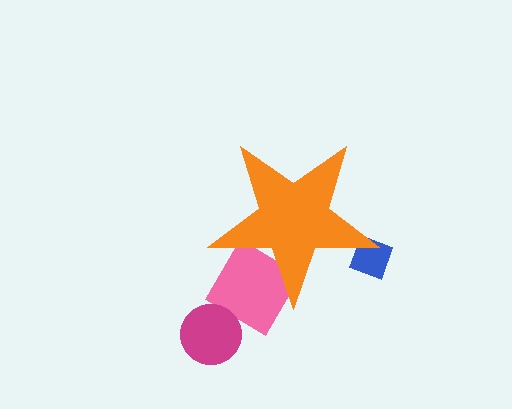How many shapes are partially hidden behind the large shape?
2 shapes are partially hidden.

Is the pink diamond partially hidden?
Yes, the pink diamond is partially hidden behind the orange star.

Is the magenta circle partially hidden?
No, the magenta circle is fully visible.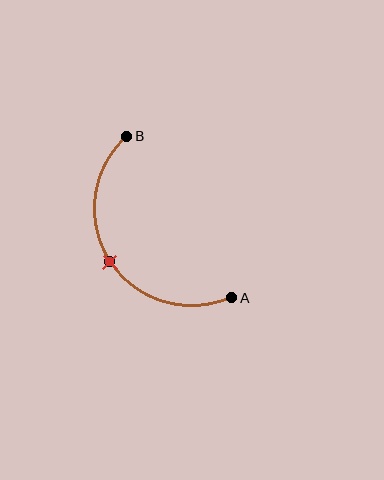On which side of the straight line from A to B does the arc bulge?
The arc bulges to the left of the straight line connecting A and B.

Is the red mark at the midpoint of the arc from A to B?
Yes. The red mark lies on the arc at equal arc-length from both A and B — it is the arc midpoint.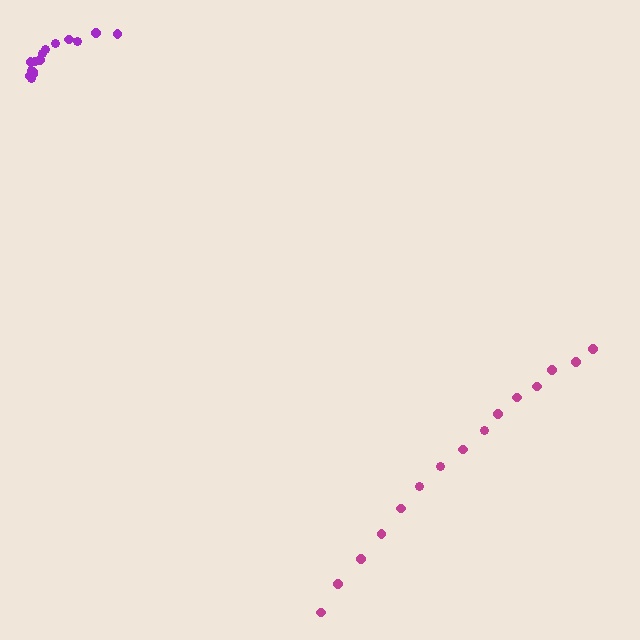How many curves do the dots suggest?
There are 2 distinct paths.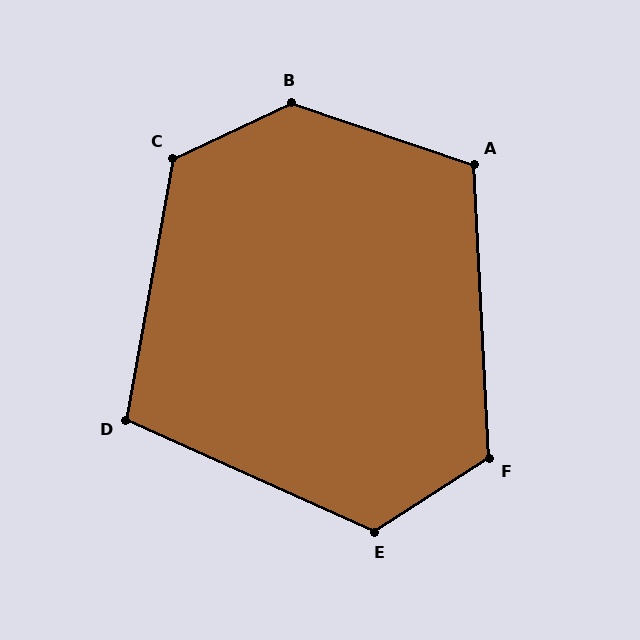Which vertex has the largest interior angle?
B, at approximately 136 degrees.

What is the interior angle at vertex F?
Approximately 120 degrees (obtuse).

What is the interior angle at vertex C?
Approximately 125 degrees (obtuse).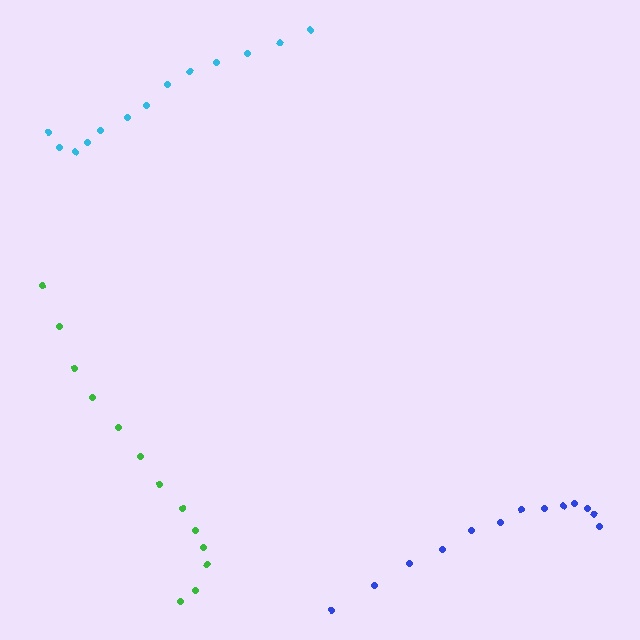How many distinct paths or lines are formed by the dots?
There are 3 distinct paths.